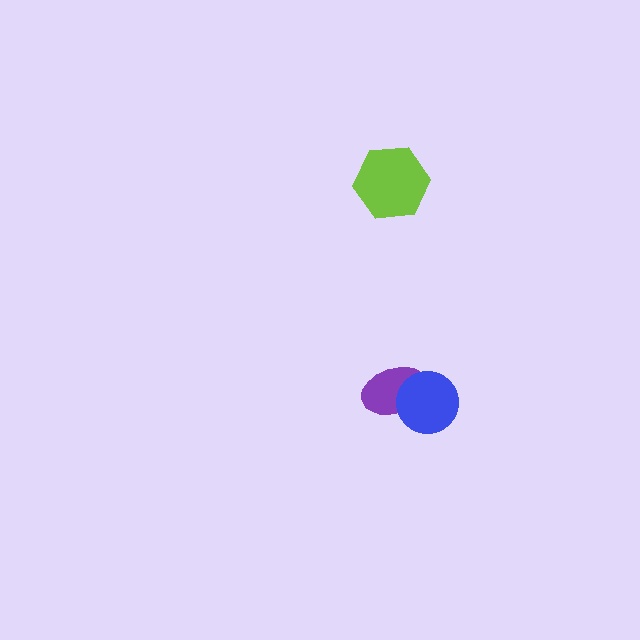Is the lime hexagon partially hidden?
No, no other shape covers it.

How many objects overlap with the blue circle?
1 object overlaps with the blue circle.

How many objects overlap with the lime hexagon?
0 objects overlap with the lime hexagon.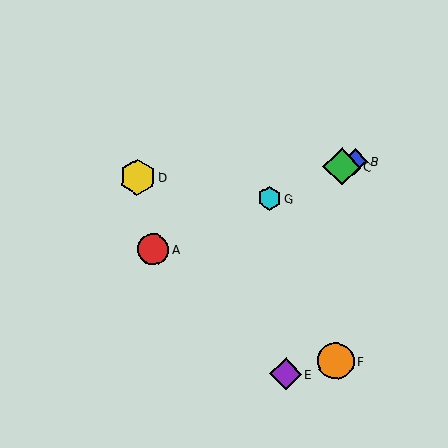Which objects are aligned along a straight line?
Objects A, B, C, G are aligned along a straight line.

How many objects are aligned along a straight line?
4 objects (A, B, C, G) are aligned along a straight line.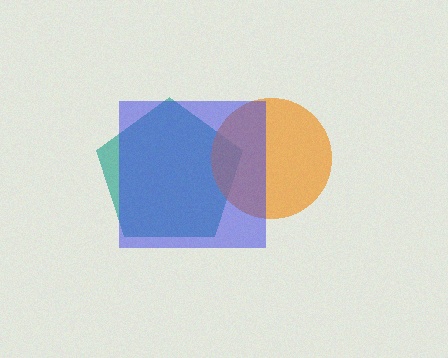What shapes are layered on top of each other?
The layered shapes are: a teal pentagon, an orange circle, a blue square.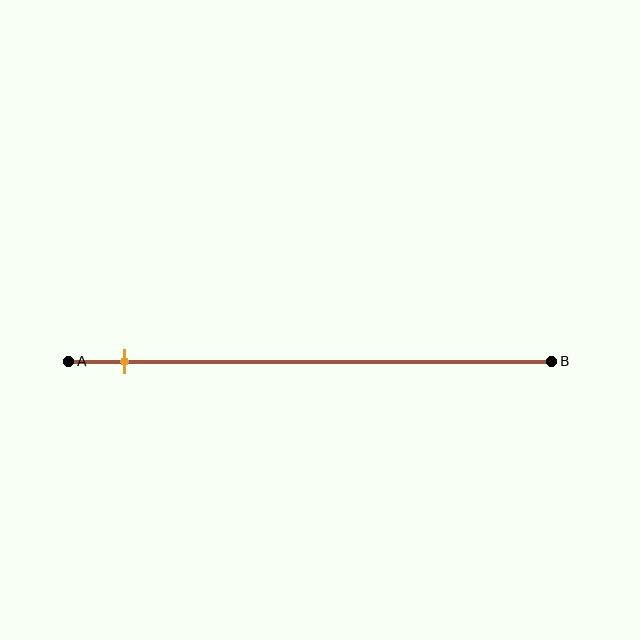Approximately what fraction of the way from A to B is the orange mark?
The orange mark is approximately 10% of the way from A to B.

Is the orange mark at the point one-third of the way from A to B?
No, the mark is at about 10% from A, not at the 33% one-third point.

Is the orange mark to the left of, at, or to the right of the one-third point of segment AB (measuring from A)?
The orange mark is to the left of the one-third point of segment AB.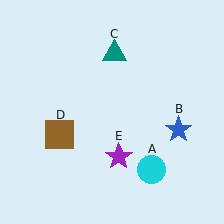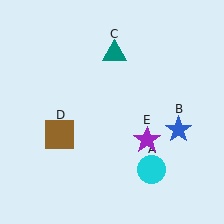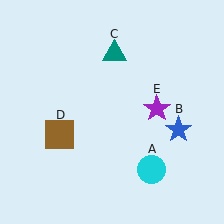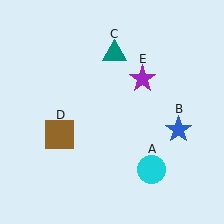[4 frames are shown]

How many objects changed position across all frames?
1 object changed position: purple star (object E).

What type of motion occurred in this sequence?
The purple star (object E) rotated counterclockwise around the center of the scene.